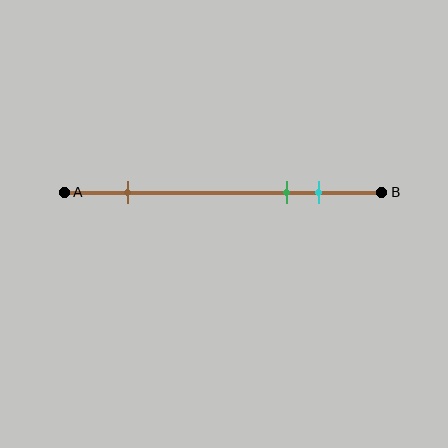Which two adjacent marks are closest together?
The green and cyan marks are the closest adjacent pair.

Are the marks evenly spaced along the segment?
No, the marks are not evenly spaced.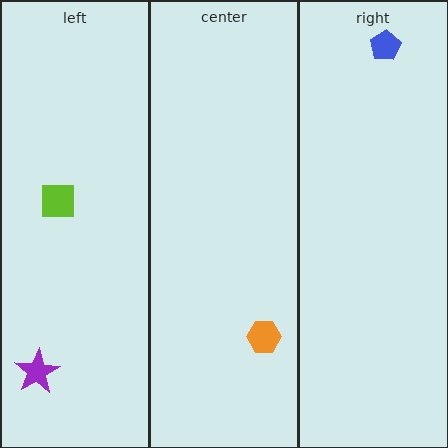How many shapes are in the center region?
1.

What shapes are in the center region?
The orange hexagon.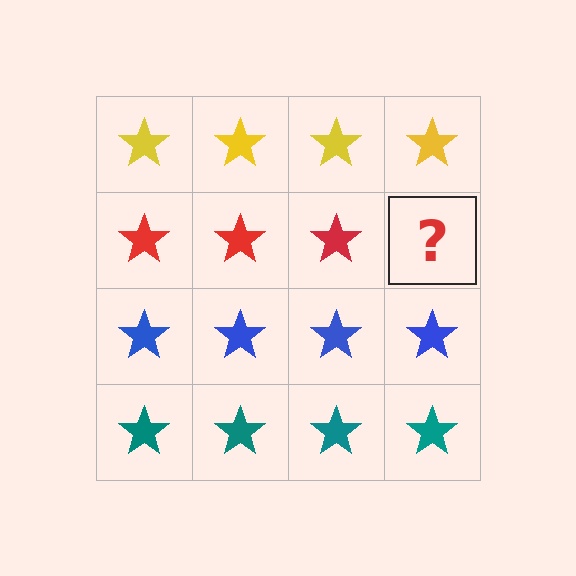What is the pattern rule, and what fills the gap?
The rule is that each row has a consistent color. The gap should be filled with a red star.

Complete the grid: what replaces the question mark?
The question mark should be replaced with a red star.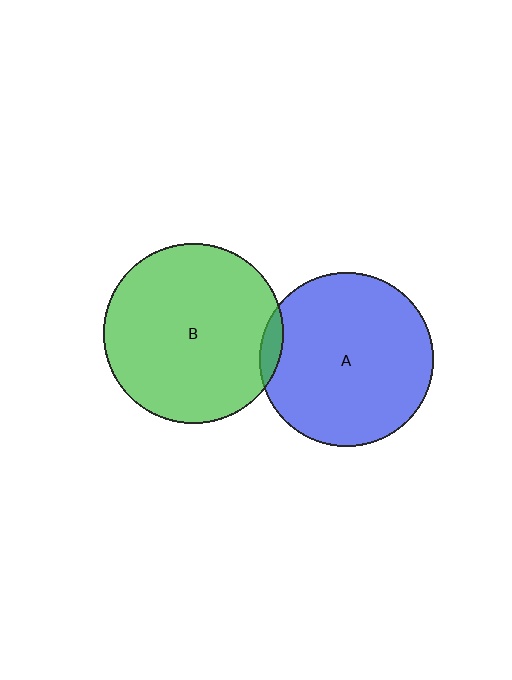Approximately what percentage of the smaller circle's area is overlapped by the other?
Approximately 5%.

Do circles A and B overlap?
Yes.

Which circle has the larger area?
Circle B (green).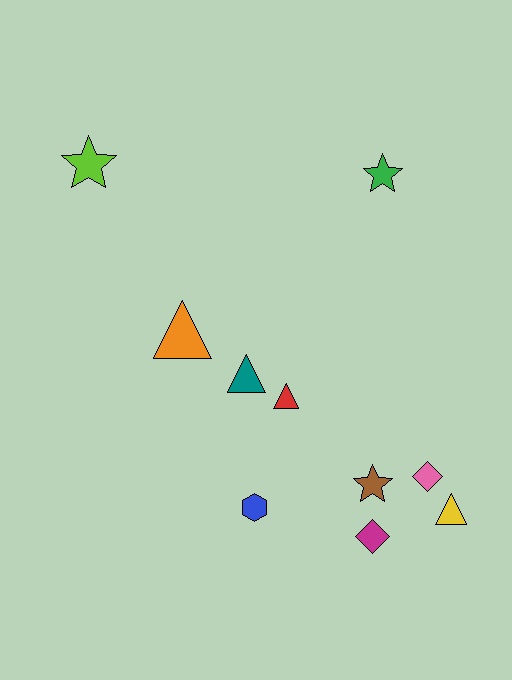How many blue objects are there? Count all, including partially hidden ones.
There is 1 blue object.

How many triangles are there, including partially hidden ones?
There are 4 triangles.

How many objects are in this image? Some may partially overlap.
There are 10 objects.